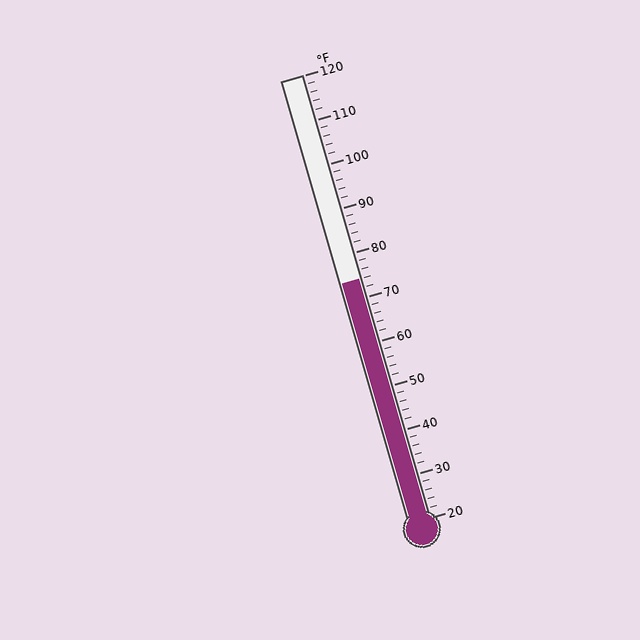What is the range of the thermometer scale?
The thermometer scale ranges from 20°F to 120°F.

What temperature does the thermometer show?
The thermometer shows approximately 74°F.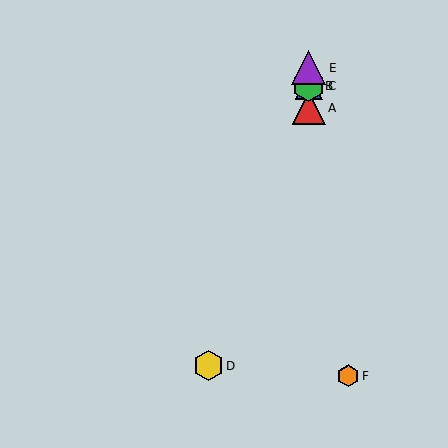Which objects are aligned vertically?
Objects A, B, C, E are aligned vertically.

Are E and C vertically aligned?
Yes, both are at x≈309.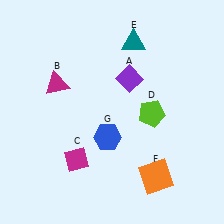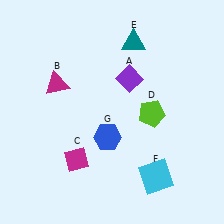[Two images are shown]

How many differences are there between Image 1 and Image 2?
There is 1 difference between the two images.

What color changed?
The square (F) changed from orange in Image 1 to cyan in Image 2.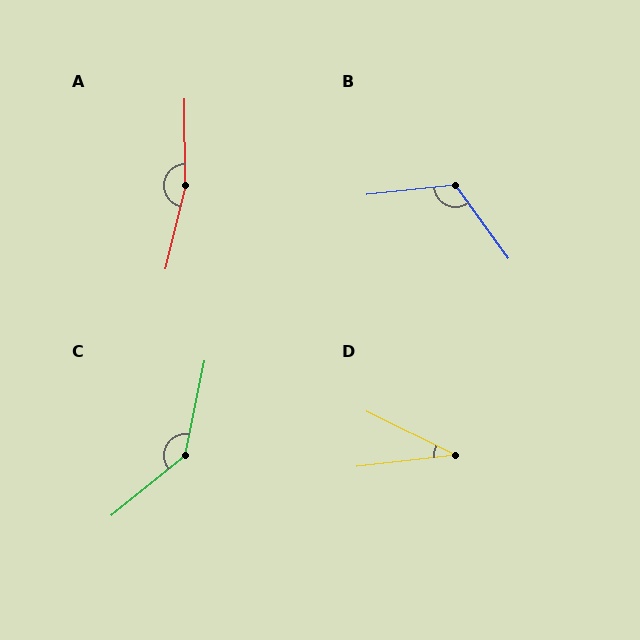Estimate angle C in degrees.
Approximately 141 degrees.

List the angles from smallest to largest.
D (33°), B (120°), C (141°), A (166°).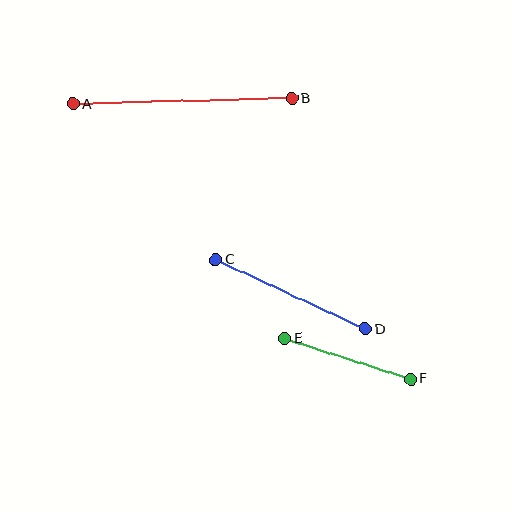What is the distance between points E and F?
The distance is approximately 132 pixels.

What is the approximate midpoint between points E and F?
The midpoint is at approximately (348, 359) pixels.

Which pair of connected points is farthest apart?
Points A and B are farthest apart.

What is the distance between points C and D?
The distance is approximately 165 pixels.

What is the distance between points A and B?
The distance is approximately 219 pixels.